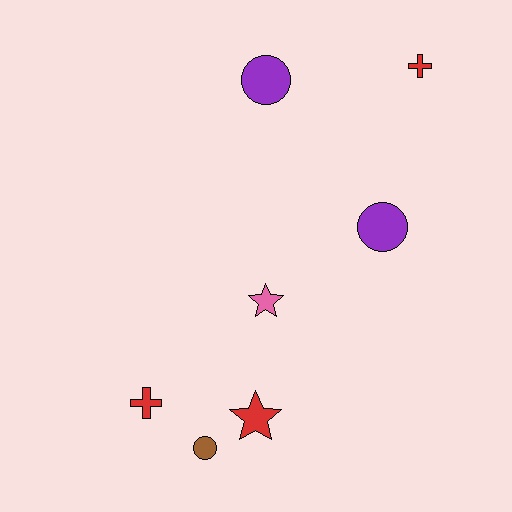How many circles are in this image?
There are 3 circles.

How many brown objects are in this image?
There is 1 brown object.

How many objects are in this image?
There are 7 objects.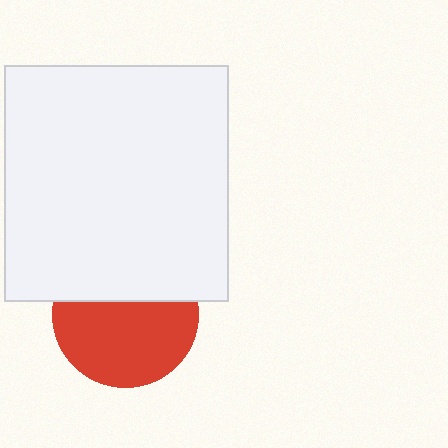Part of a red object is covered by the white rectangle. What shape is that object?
It is a circle.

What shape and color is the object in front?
The object in front is a white rectangle.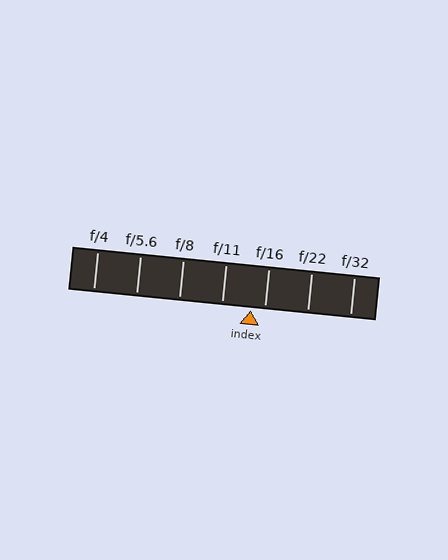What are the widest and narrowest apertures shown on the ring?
The widest aperture shown is f/4 and the narrowest is f/32.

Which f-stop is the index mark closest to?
The index mark is closest to f/16.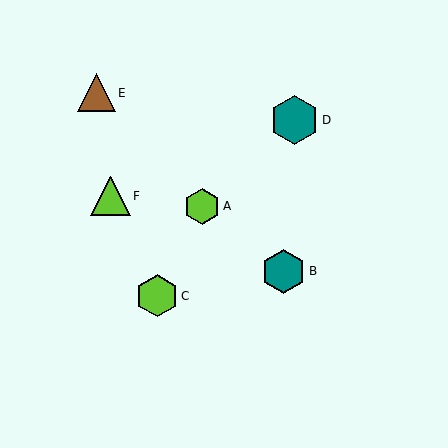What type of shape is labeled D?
Shape D is a teal hexagon.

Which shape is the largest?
The teal hexagon (labeled D) is the largest.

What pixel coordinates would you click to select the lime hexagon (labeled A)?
Click at (202, 206) to select the lime hexagon A.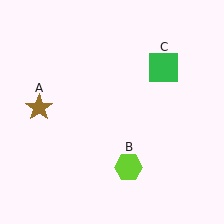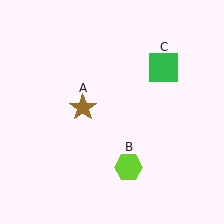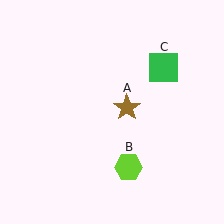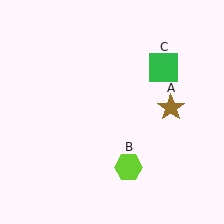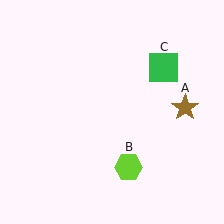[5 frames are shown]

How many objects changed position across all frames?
1 object changed position: brown star (object A).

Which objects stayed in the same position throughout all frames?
Lime hexagon (object B) and green square (object C) remained stationary.